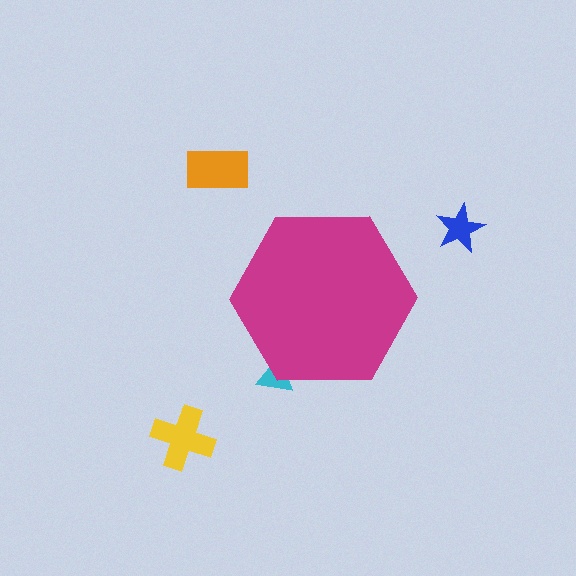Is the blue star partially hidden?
No, the blue star is fully visible.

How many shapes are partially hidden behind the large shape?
1 shape is partially hidden.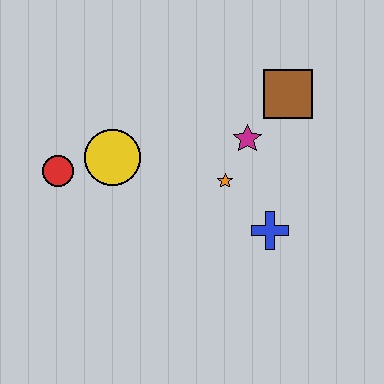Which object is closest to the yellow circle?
The red circle is closest to the yellow circle.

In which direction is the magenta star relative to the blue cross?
The magenta star is above the blue cross.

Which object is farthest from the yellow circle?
The brown square is farthest from the yellow circle.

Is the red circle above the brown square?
No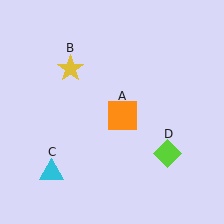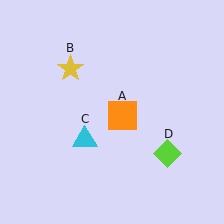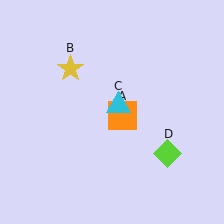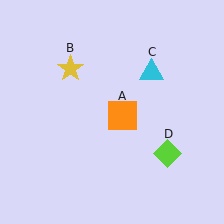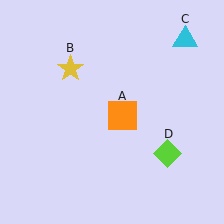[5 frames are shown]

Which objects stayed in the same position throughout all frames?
Orange square (object A) and yellow star (object B) and lime diamond (object D) remained stationary.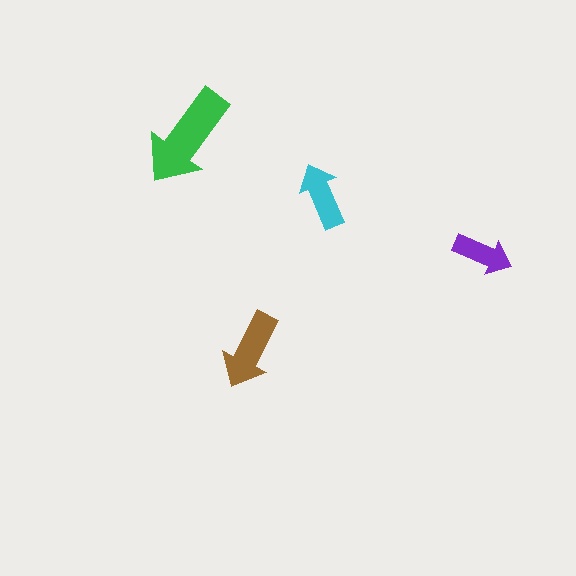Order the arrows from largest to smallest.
the green one, the brown one, the cyan one, the purple one.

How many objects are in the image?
There are 4 objects in the image.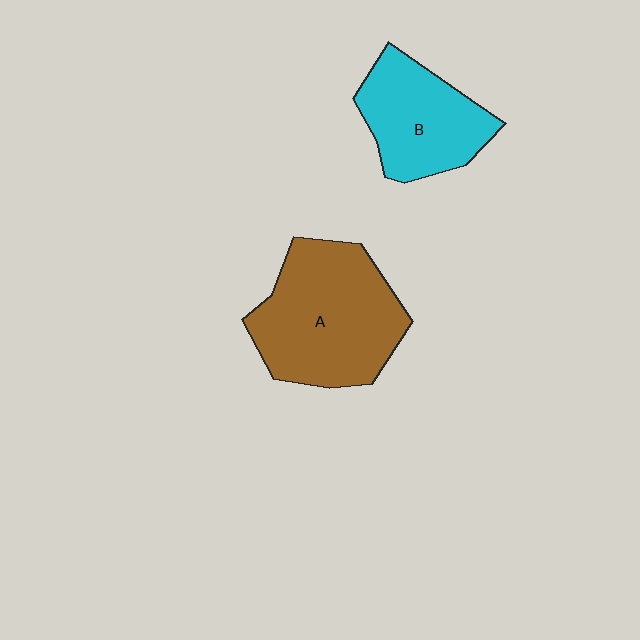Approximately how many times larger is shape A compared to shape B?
Approximately 1.5 times.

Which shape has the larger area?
Shape A (brown).